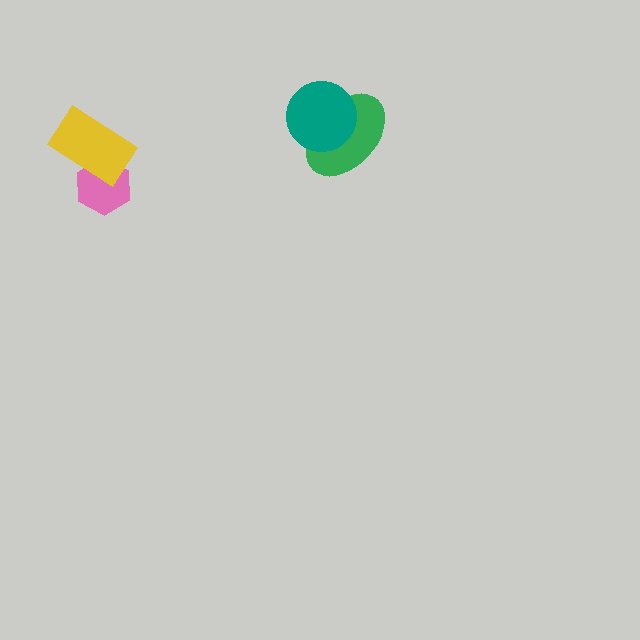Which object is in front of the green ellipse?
The teal circle is in front of the green ellipse.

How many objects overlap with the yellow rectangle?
1 object overlaps with the yellow rectangle.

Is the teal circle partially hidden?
No, no other shape covers it.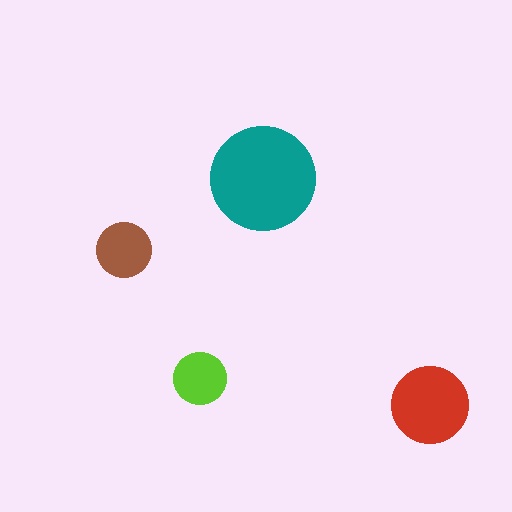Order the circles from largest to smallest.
the teal one, the red one, the brown one, the lime one.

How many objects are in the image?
There are 4 objects in the image.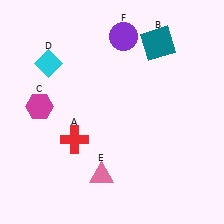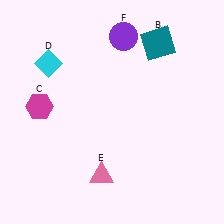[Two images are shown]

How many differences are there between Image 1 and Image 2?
There is 1 difference between the two images.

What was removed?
The red cross (A) was removed in Image 2.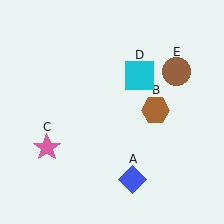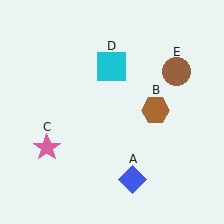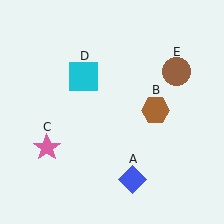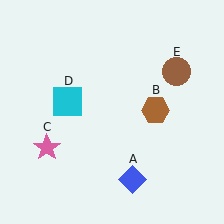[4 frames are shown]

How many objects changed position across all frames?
1 object changed position: cyan square (object D).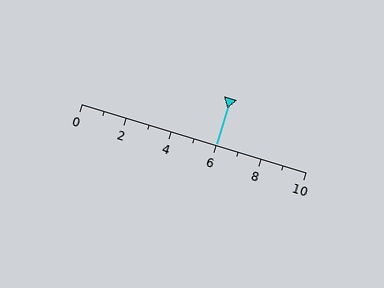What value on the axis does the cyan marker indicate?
The marker indicates approximately 6.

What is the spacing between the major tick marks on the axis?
The major ticks are spaced 2 apart.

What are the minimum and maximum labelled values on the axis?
The axis runs from 0 to 10.